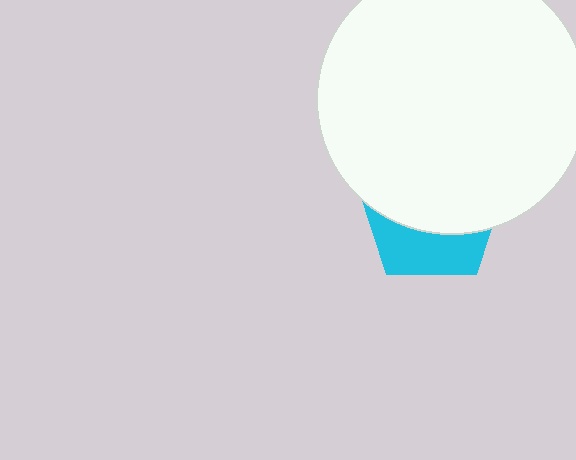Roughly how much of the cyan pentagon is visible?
A small part of it is visible (roughly 35%).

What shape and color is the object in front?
The object in front is a white circle.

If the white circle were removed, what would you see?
You would see the complete cyan pentagon.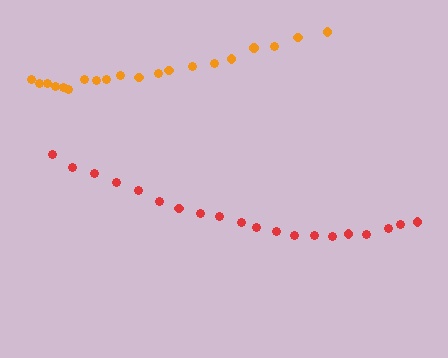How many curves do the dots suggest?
There are 2 distinct paths.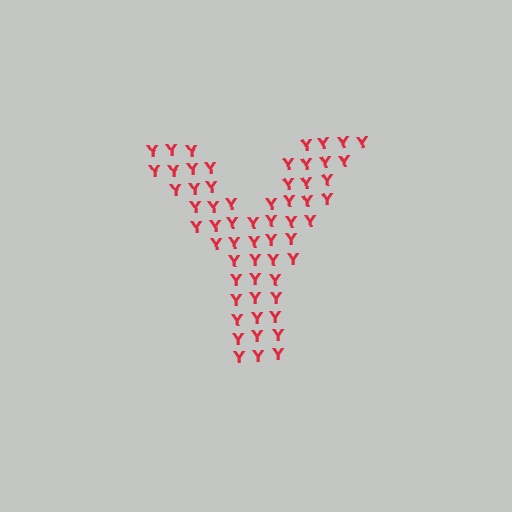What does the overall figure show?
The overall figure shows the letter Y.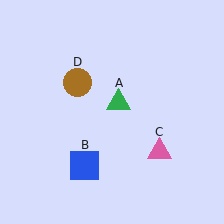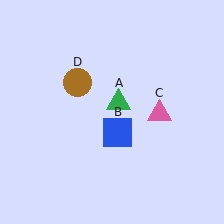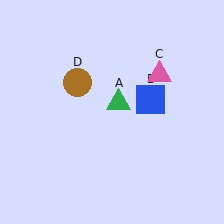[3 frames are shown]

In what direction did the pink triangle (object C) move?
The pink triangle (object C) moved up.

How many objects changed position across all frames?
2 objects changed position: blue square (object B), pink triangle (object C).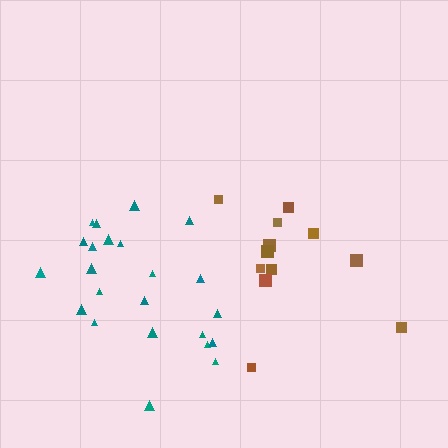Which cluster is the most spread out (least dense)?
Teal.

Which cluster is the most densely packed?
Brown.